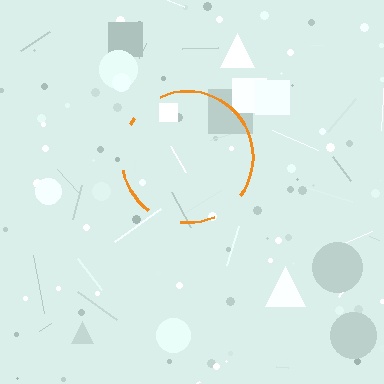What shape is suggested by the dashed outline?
The dashed outline suggests a circle.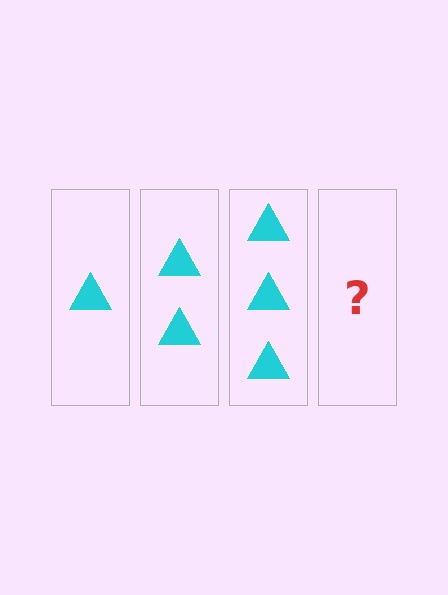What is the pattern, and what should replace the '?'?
The pattern is that each step adds one more triangle. The '?' should be 4 triangles.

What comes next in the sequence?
The next element should be 4 triangles.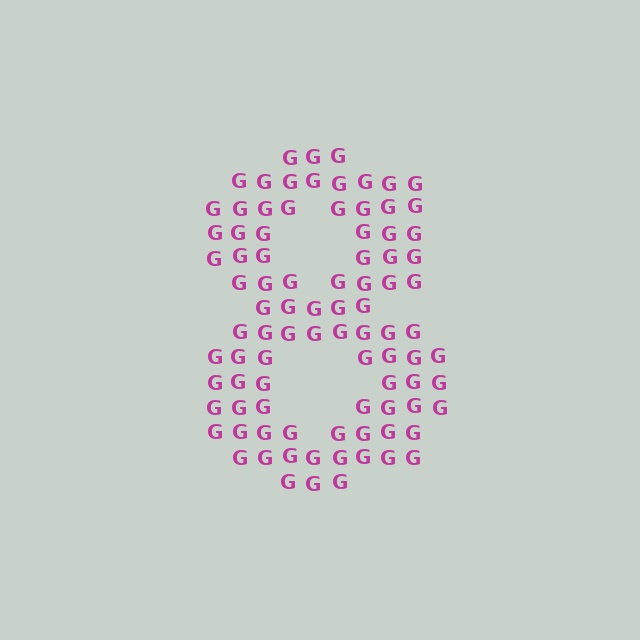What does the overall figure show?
The overall figure shows the digit 8.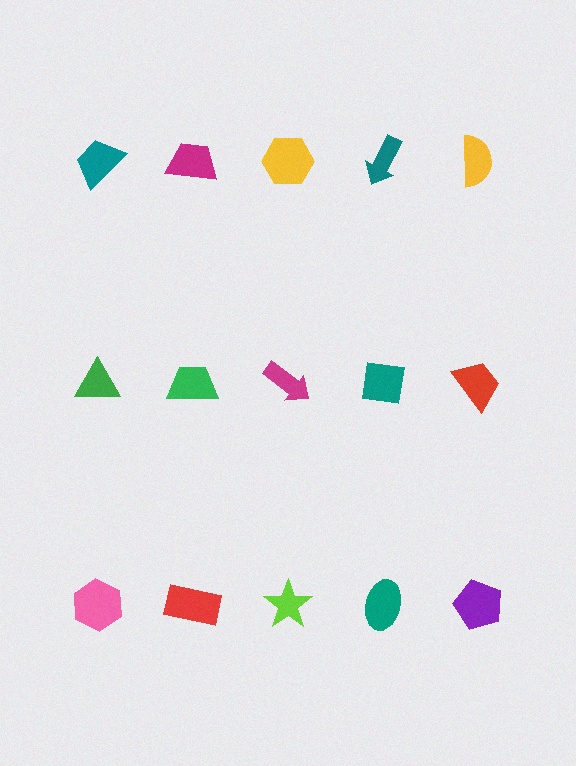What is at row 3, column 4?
A teal ellipse.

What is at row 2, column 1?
A green triangle.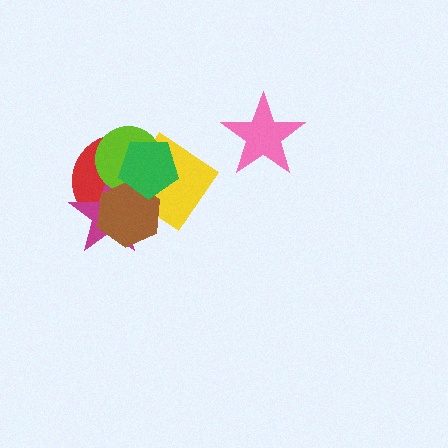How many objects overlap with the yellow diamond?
5 objects overlap with the yellow diamond.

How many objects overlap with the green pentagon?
5 objects overlap with the green pentagon.